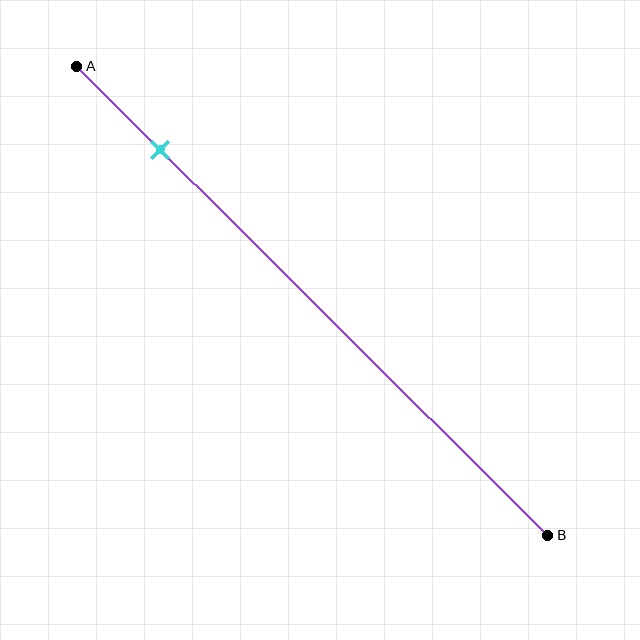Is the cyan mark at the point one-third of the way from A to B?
No, the mark is at about 20% from A, not at the 33% one-third point.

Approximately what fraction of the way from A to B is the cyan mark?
The cyan mark is approximately 20% of the way from A to B.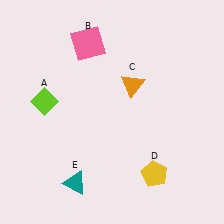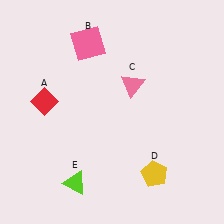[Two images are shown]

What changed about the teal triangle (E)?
In Image 1, E is teal. In Image 2, it changed to lime.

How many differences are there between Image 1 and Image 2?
There are 3 differences between the two images.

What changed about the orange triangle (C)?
In Image 1, C is orange. In Image 2, it changed to pink.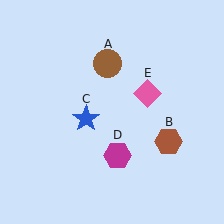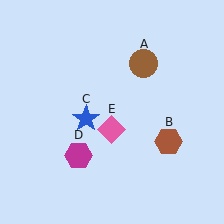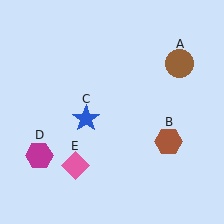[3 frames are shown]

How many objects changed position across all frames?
3 objects changed position: brown circle (object A), magenta hexagon (object D), pink diamond (object E).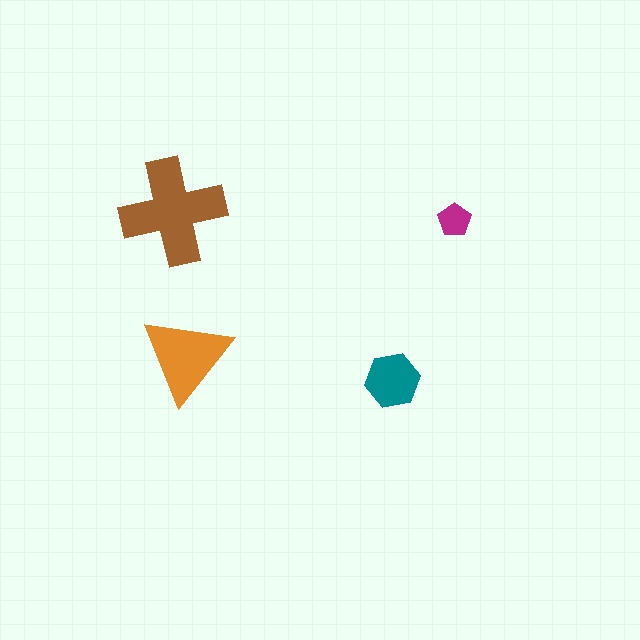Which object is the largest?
The brown cross.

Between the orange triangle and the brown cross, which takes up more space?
The brown cross.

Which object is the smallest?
The magenta pentagon.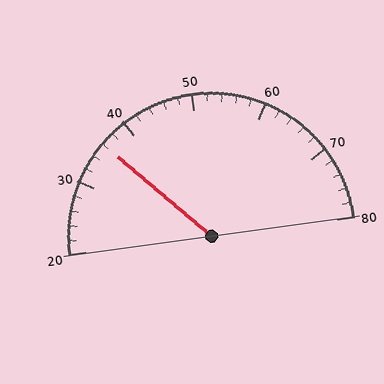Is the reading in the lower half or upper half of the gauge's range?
The reading is in the lower half of the range (20 to 80).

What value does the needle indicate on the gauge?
The needle indicates approximately 36.